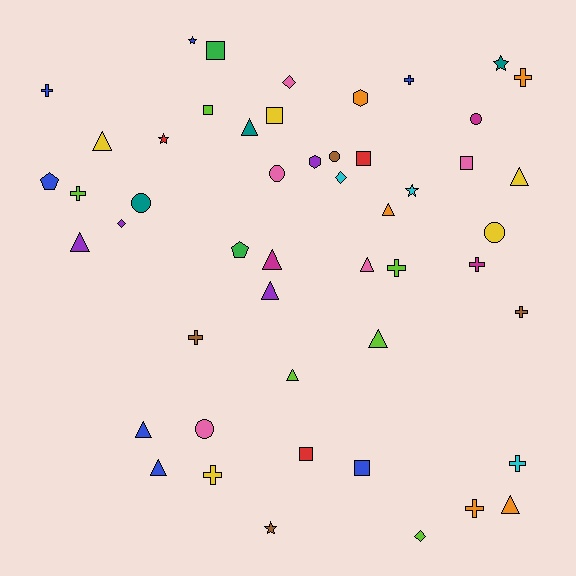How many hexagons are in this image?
There are 2 hexagons.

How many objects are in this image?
There are 50 objects.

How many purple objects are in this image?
There are 4 purple objects.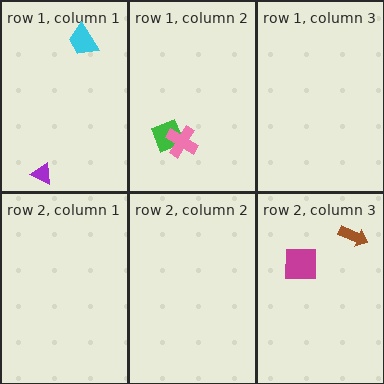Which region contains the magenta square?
The row 2, column 3 region.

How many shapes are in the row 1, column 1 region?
2.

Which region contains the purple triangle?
The row 1, column 1 region.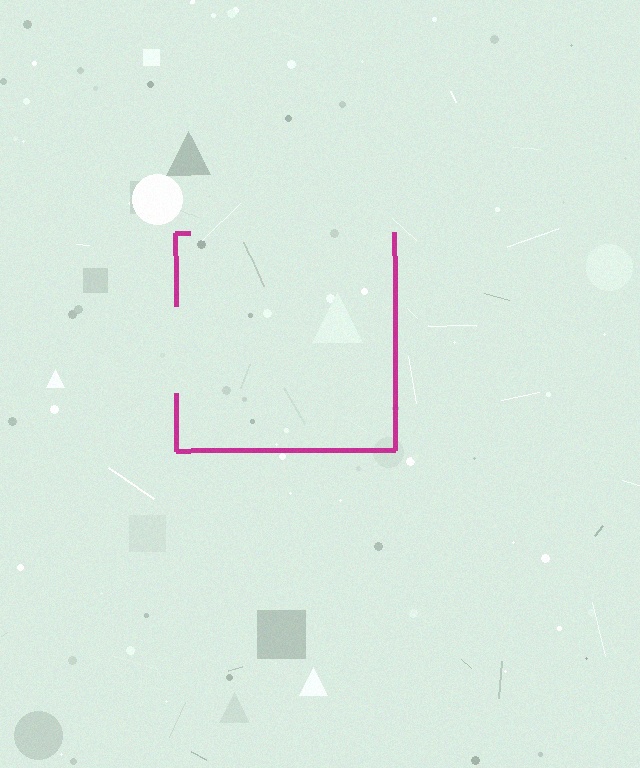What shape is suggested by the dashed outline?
The dashed outline suggests a square.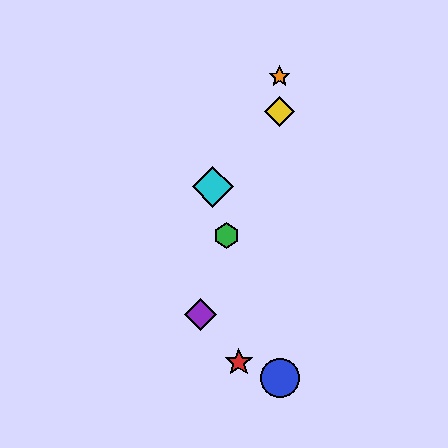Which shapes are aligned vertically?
The blue circle, the yellow diamond, the orange star are aligned vertically.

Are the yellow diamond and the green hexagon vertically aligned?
No, the yellow diamond is at x≈280 and the green hexagon is at x≈226.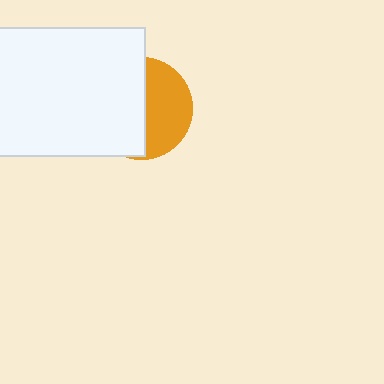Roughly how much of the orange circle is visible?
About half of it is visible (roughly 45%).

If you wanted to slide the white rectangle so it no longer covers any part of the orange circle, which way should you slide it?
Slide it left — that is the most direct way to separate the two shapes.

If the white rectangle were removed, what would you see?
You would see the complete orange circle.